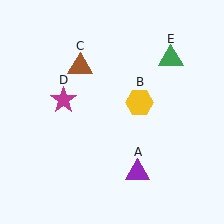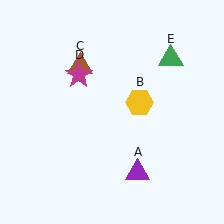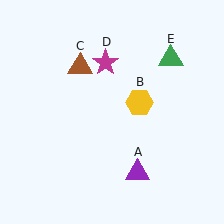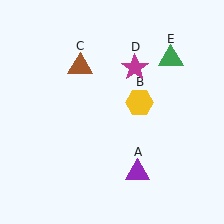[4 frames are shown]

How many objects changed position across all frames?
1 object changed position: magenta star (object D).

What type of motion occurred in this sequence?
The magenta star (object D) rotated clockwise around the center of the scene.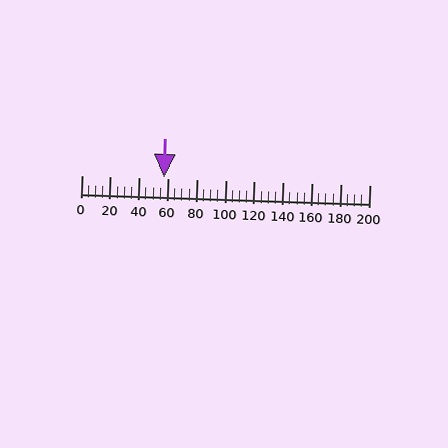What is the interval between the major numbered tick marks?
The major tick marks are spaced 20 units apart.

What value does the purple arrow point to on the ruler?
The purple arrow points to approximately 57.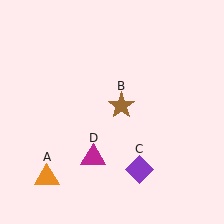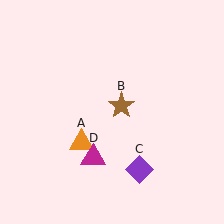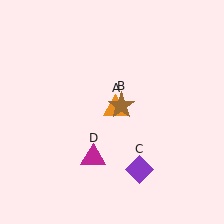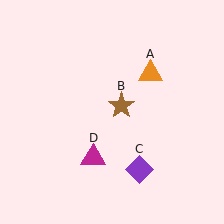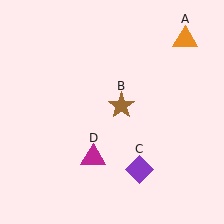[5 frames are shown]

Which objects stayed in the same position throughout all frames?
Brown star (object B) and purple diamond (object C) and magenta triangle (object D) remained stationary.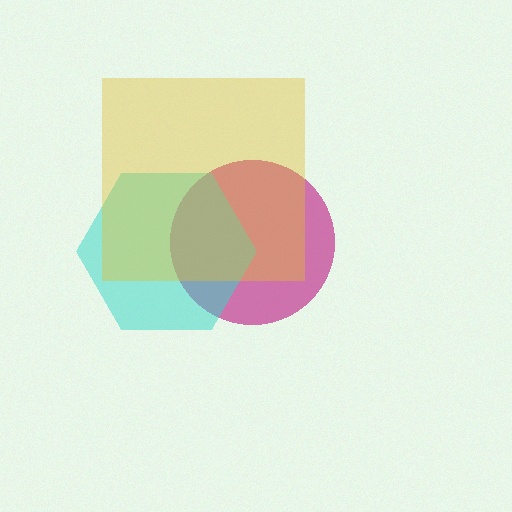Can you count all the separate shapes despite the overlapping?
Yes, there are 3 separate shapes.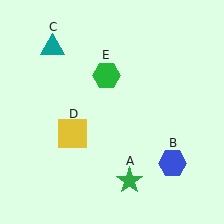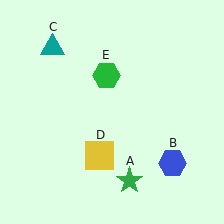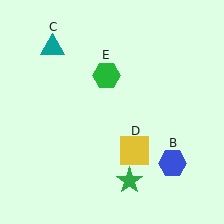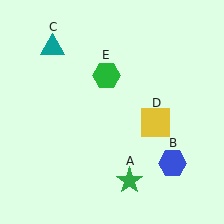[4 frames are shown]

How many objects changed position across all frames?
1 object changed position: yellow square (object D).